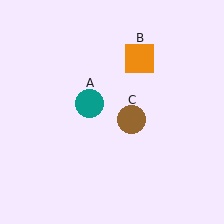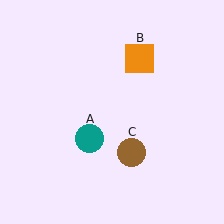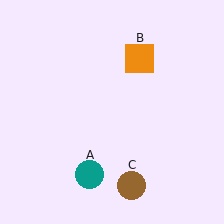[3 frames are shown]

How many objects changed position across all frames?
2 objects changed position: teal circle (object A), brown circle (object C).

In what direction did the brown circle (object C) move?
The brown circle (object C) moved down.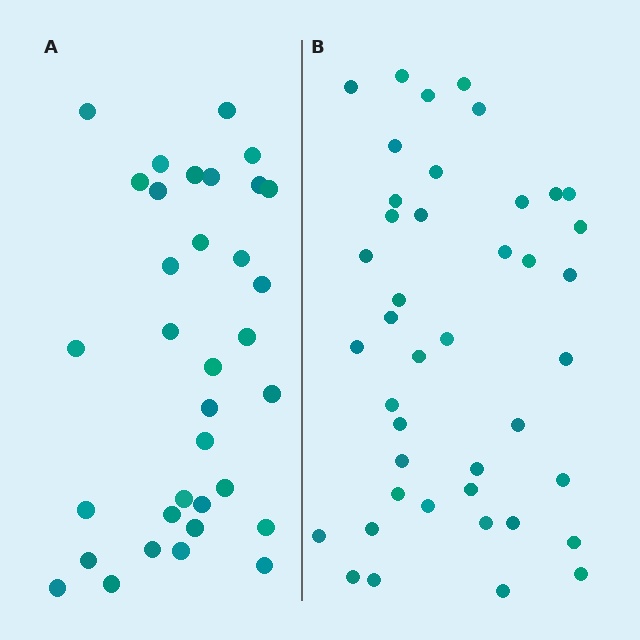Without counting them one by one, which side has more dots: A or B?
Region B (the right region) has more dots.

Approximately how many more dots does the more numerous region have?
Region B has roughly 8 or so more dots than region A.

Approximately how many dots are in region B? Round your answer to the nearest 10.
About 40 dots. (The exact count is 42, which rounds to 40.)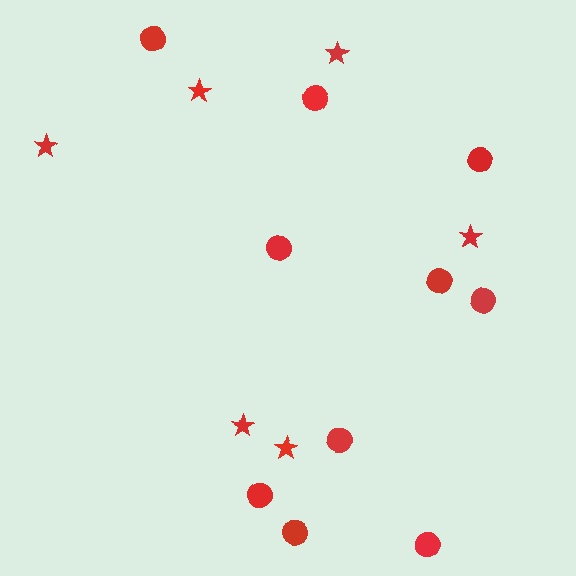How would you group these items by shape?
There are 2 groups: one group of stars (6) and one group of circles (10).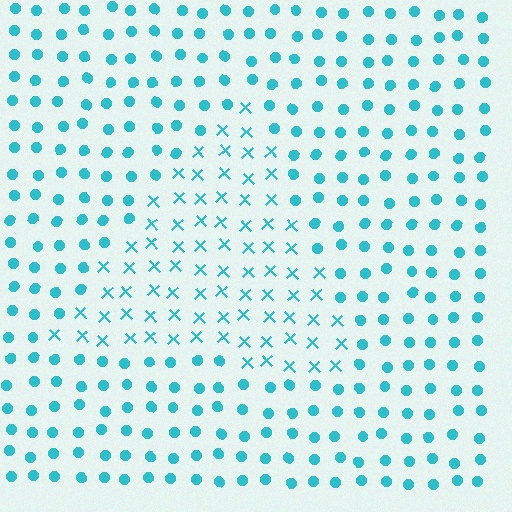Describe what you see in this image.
The image is filled with small cyan elements arranged in a uniform grid. A triangle-shaped region contains X marks, while the surrounding area contains circles. The boundary is defined purely by the change in element shape.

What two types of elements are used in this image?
The image uses X marks inside the triangle region and circles outside it.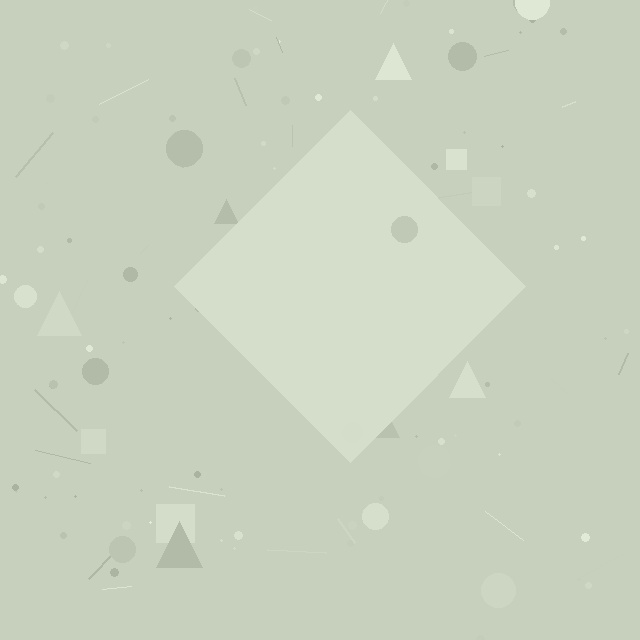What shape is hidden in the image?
A diamond is hidden in the image.